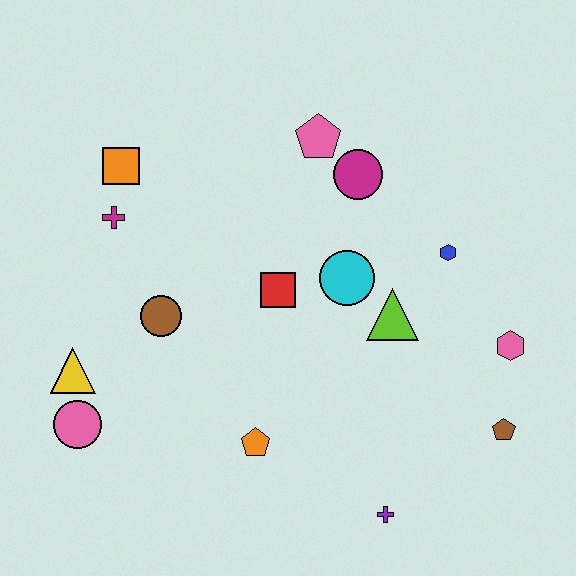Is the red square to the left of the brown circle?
No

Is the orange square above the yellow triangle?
Yes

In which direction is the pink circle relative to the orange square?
The pink circle is below the orange square.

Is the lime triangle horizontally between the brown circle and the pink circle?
No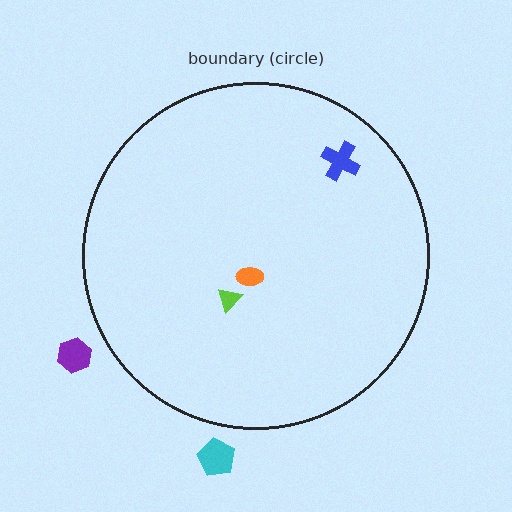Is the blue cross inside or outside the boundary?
Inside.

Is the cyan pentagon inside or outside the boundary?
Outside.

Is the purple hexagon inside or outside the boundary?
Outside.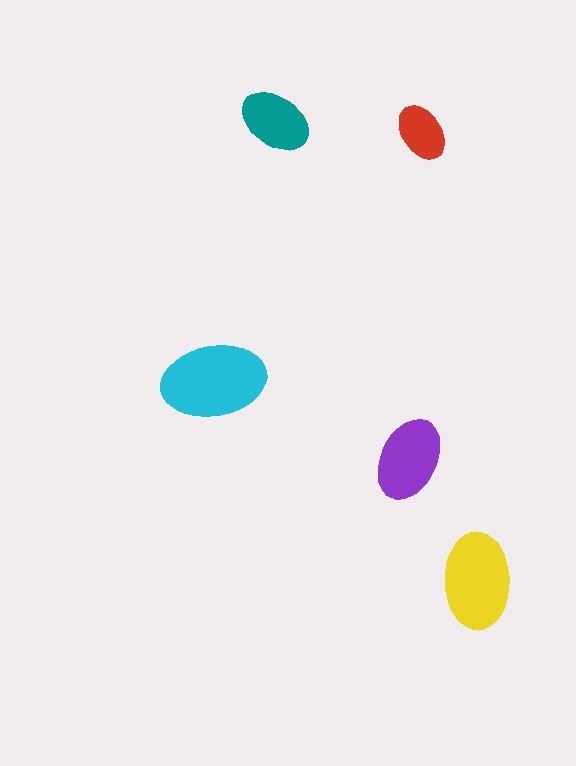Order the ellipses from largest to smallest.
the cyan one, the yellow one, the purple one, the teal one, the red one.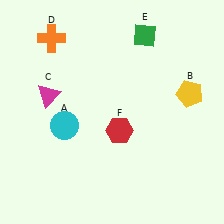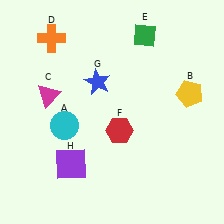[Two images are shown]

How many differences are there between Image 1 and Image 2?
There are 2 differences between the two images.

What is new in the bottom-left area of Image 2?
A purple square (H) was added in the bottom-left area of Image 2.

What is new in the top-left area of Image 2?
A blue star (G) was added in the top-left area of Image 2.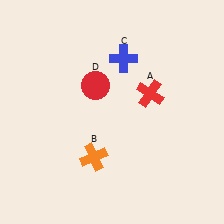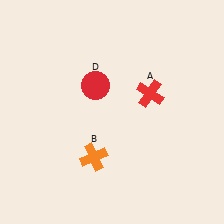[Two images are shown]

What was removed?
The blue cross (C) was removed in Image 2.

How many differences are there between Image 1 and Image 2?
There is 1 difference between the two images.